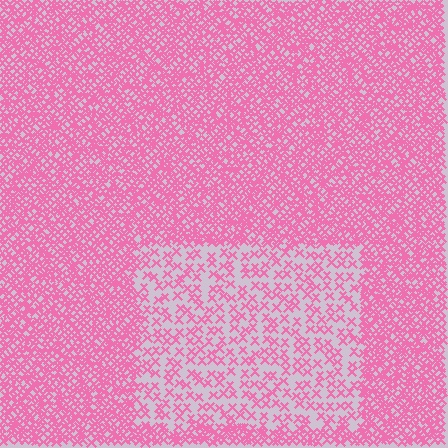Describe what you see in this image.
The image contains small pink elements arranged at two different densities. A rectangle-shaped region is visible where the elements are less densely packed than the surrounding area.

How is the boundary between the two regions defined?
The boundary is defined by a change in element density (approximately 2.6x ratio). All elements are the same color, size, and shape.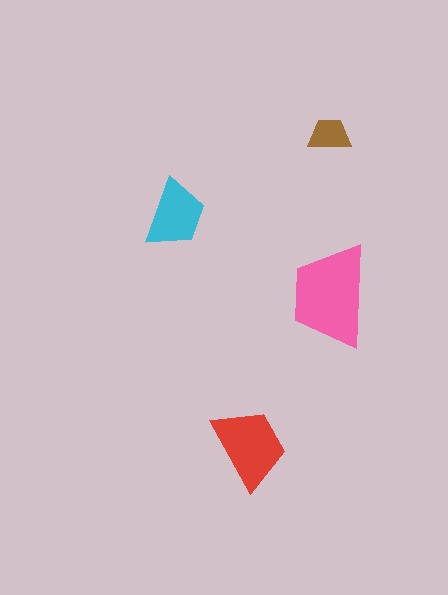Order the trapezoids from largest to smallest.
the pink one, the red one, the cyan one, the brown one.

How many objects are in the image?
There are 4 objects in the image.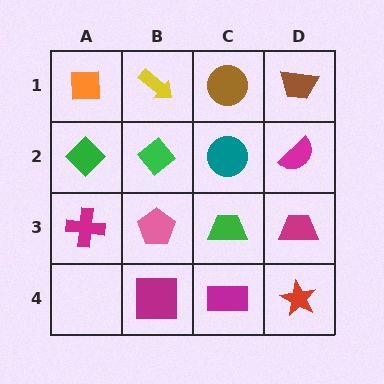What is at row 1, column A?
An orange square.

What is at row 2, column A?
A green diamond.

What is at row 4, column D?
A red star.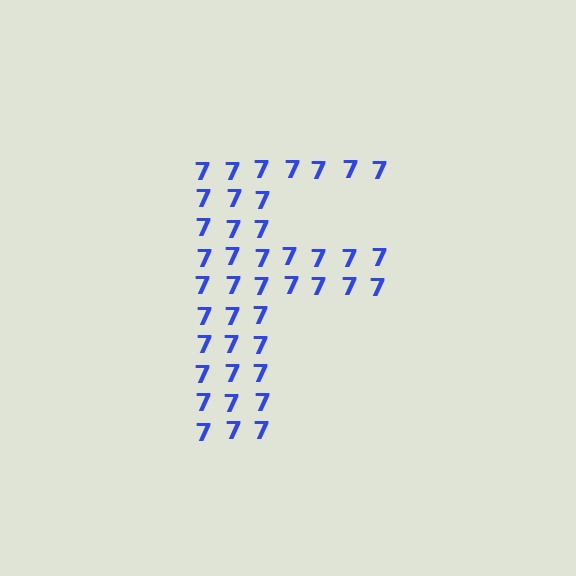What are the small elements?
The small elements are digit 7's.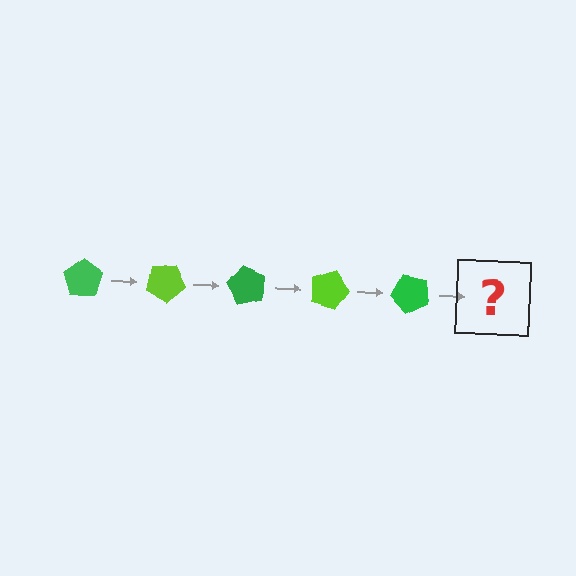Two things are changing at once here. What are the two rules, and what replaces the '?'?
The two rules are that it rotates 30 degrees each step and the color cycles through green and lime. The '?' should be a lime pentagon, rotated 150 degrees from the start.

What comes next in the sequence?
The next element should be a lime pentagon, rotated 150 degrees from the start.